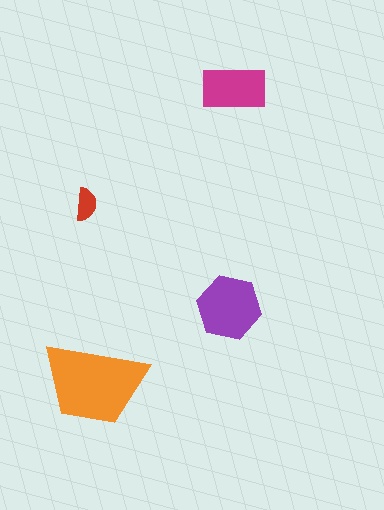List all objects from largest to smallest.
The orange trapezoid, the purple hexagon, the magenta rectangle, the red semicircle.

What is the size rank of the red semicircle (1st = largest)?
4th.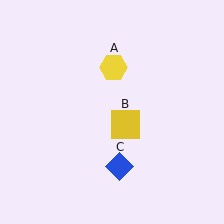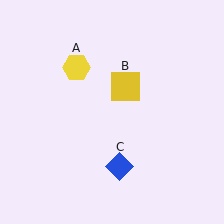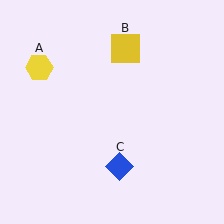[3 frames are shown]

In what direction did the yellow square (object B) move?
The yellow square (object B) moved up.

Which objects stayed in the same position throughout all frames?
Blue diamond (object C) remained stationary.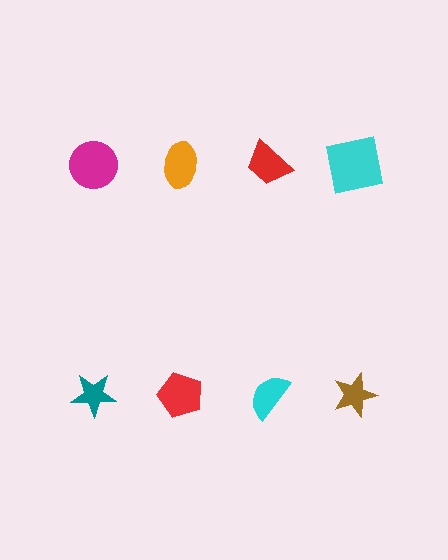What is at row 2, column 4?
A brown star.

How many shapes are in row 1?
4 shapes.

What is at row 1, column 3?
A red trapezoid.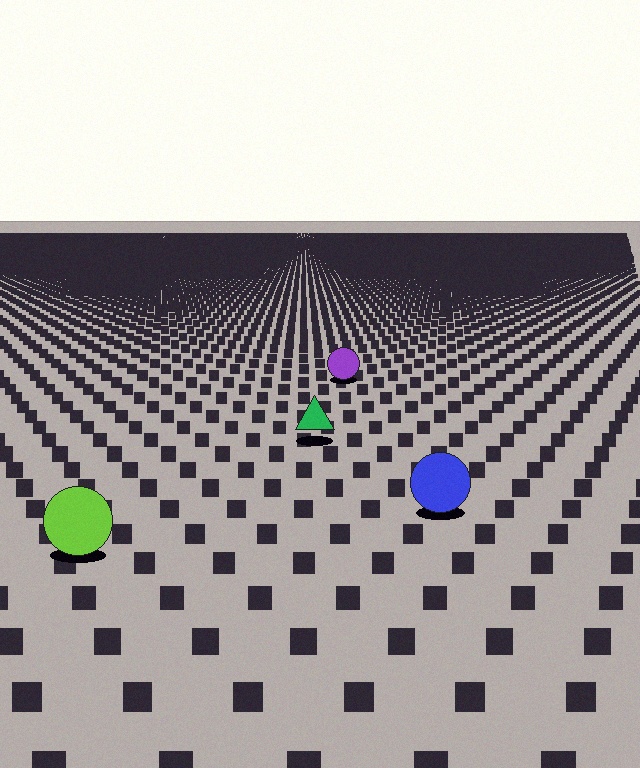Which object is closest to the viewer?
The lime circle is closest. The texture marks near it are larger and more spread out.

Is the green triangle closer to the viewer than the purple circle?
Yes. The green triangle is closer — you can tell from the texture gradient: the ground texture is coarser near it.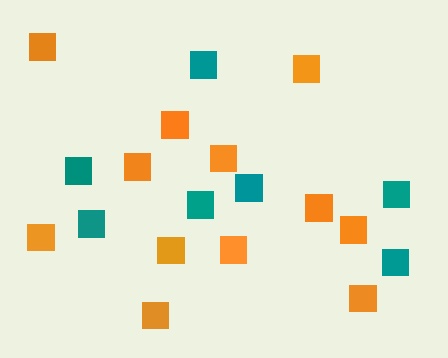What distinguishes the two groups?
There are 2 groups: one group of orange squares (12) and one group of teal squares (7).